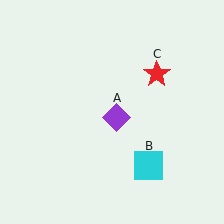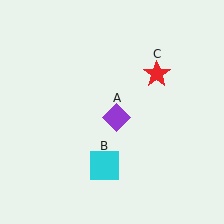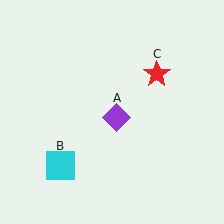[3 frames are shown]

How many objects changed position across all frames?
1 object changed position: cyan square (object B).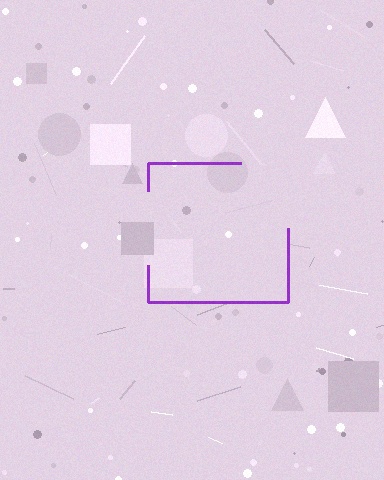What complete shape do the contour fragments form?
The contour fragments form a square.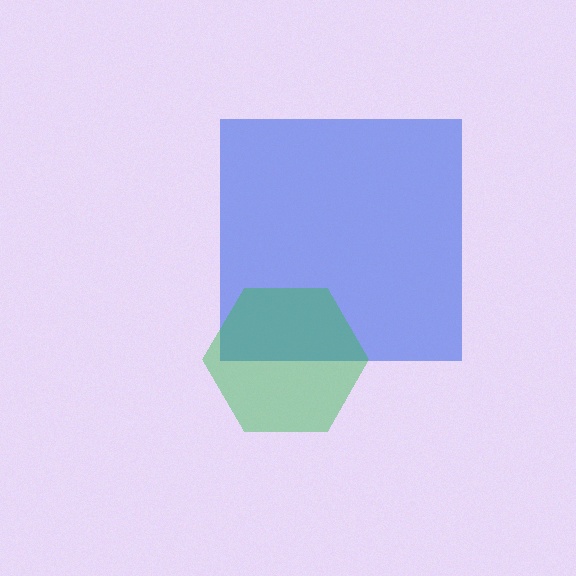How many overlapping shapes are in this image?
There are 2 overlapping shapes in the image.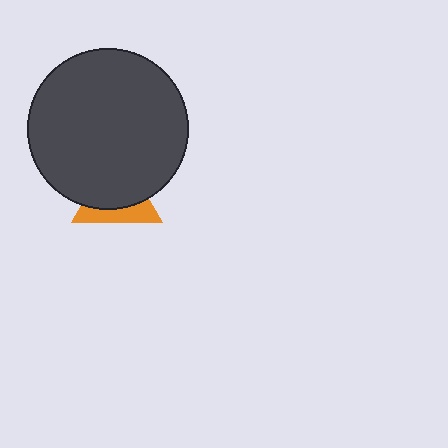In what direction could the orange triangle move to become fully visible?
The orange triangle could move down. That would shift it out from behind the dark gray circle entirely.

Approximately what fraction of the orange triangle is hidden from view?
Roughly 62% of the orange triangle is hidden behind the dark gray circle.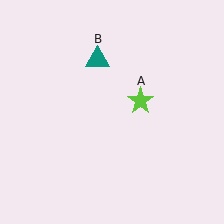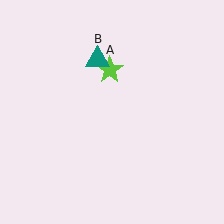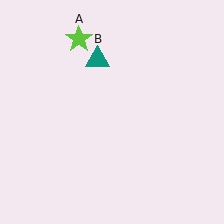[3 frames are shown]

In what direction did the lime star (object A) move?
The lime star (object A) moved up and to the left.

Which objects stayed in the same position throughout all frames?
Teal triangle (object B) remained stationary.